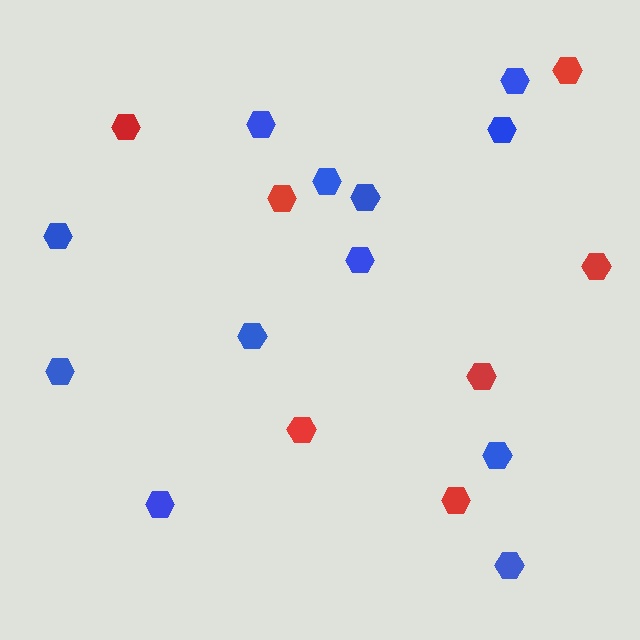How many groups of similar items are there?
There are 2 groups: one group of red hexagons (7) and one group of blue hexagons (12).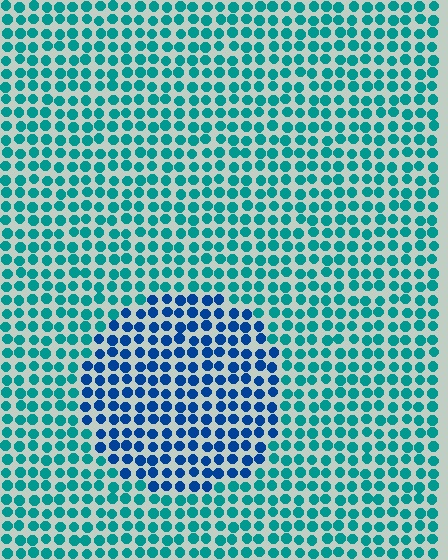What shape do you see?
I see a circle.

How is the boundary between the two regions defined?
The boundary is defined purely by a slight shift in hue (about 39 degrees). Spacing, size, and orientation are identical on both sides.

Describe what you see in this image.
The image is filled with small teal elements in a uniform arrangement. A circle-shaped region is visible where the elements are tinted to a slightly different hue, forming a subtle color boundary.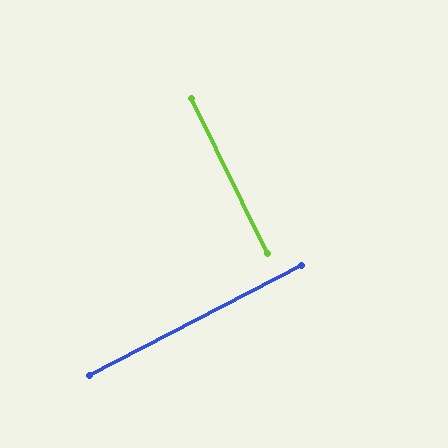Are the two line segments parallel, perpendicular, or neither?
Perpendicular — they meet at approximately 89°.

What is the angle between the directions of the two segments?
Approximately 89 degrees.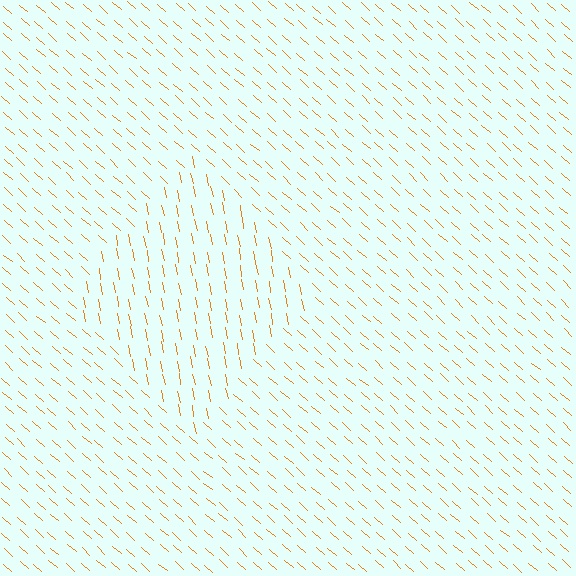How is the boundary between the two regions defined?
The boundary is defined purely by a change in line orientation (approximately 37 degrees difference). All lines are the same color and thickness.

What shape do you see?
I see a diamond.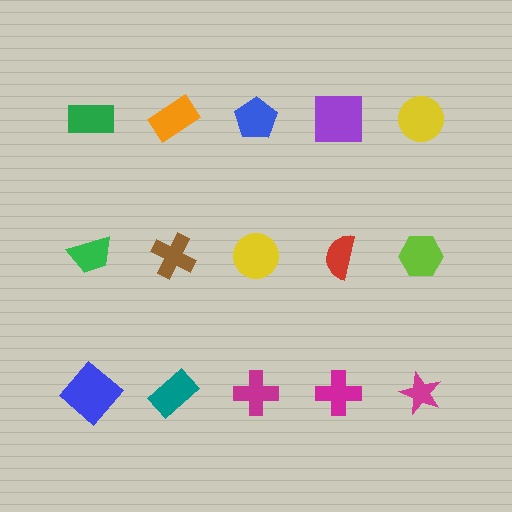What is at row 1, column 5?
A yellow circle.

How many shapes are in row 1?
5 shapes.